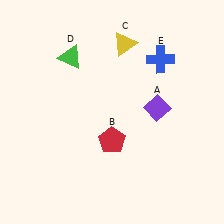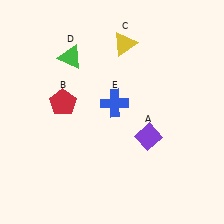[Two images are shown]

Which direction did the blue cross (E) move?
The blue cross (E) moved left.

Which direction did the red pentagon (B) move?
The red pentagon (B) moved left.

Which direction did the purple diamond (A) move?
The purple diamond (A) moved down.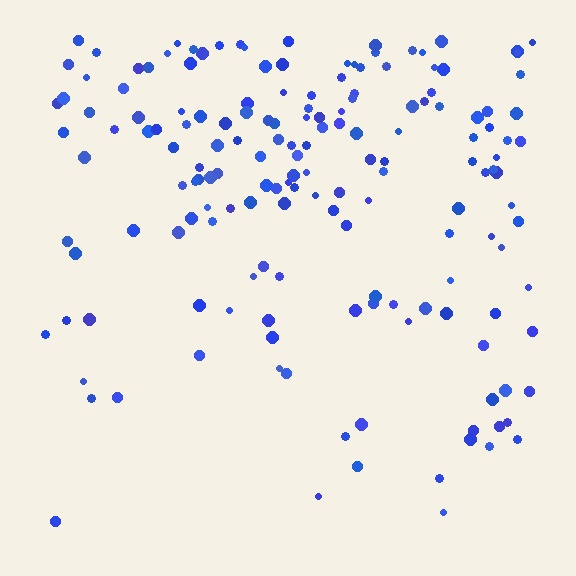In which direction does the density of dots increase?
From bottom to top, with the top side densest.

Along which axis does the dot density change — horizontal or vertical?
Vertical.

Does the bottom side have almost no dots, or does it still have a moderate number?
Still a moderate number, just noticeably fewer than the top.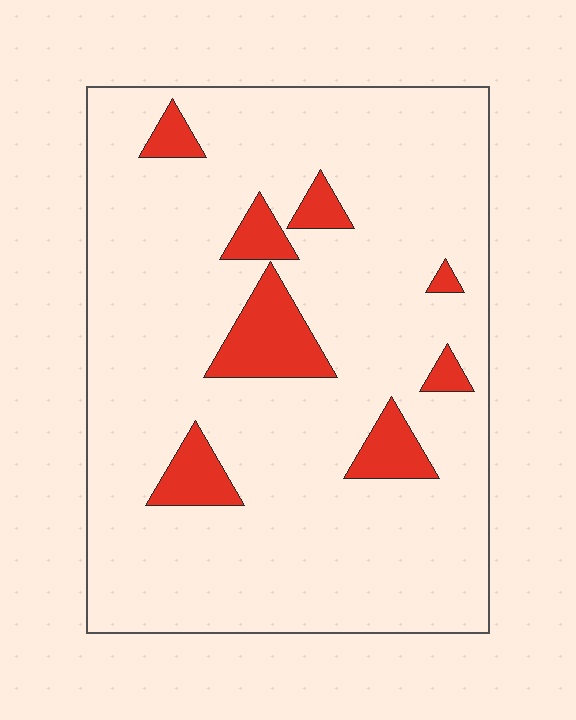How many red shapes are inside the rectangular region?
8.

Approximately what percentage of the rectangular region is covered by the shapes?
Approximately 10%.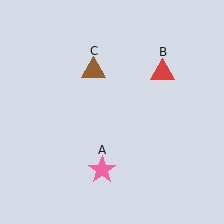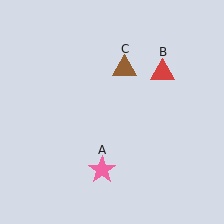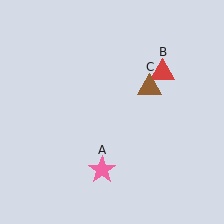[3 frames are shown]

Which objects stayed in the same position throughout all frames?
Pink star (object A) and red triangle (object B) remained stationary.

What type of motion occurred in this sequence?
The brown triangle (object C) rotated clockwise around the center of the scene.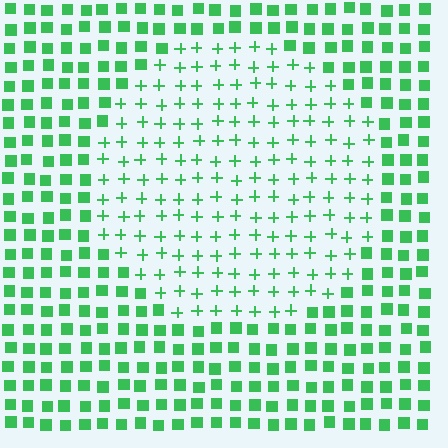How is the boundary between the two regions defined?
The boundary is defined by a change in element shape: plus signs inside vs. squares outside. All elements share the same color and spacing.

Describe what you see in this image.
The image is filled with small green elements arranged in a uniform grid. A circle-shaped region contains plus signs, while the surrounding area contains squares. The boundary is defined purely by the change in element shape.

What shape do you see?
I see a circle.